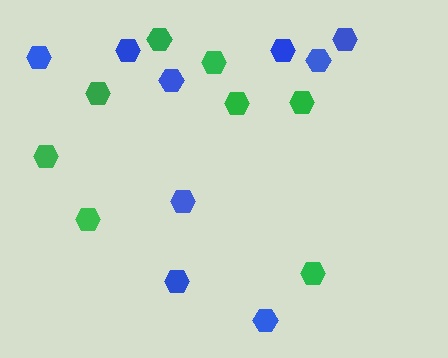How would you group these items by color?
There are 2 groups: one group of green hexagons (8) and one group of blue hexagons (9).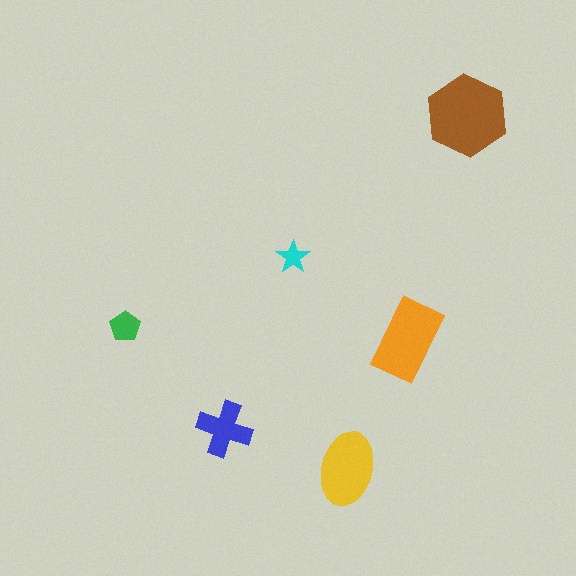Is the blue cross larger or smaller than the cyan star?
Larger.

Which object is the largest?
The brown hexagon.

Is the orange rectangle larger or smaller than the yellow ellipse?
Larger.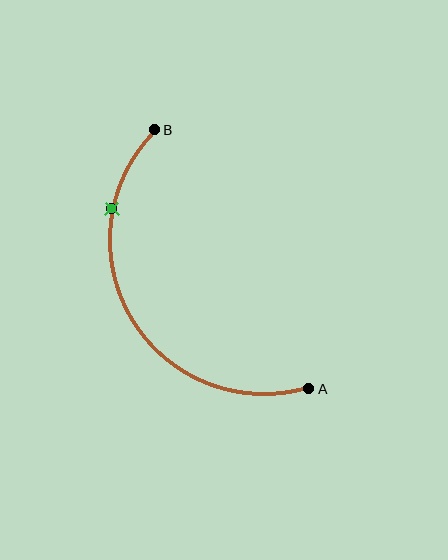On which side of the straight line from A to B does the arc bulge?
The arc bulges to the left of the straight line connecting A and B.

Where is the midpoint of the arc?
The arc midpoint is the point on the curve farthest from the straight line joining A and B. It sits to the left of that line.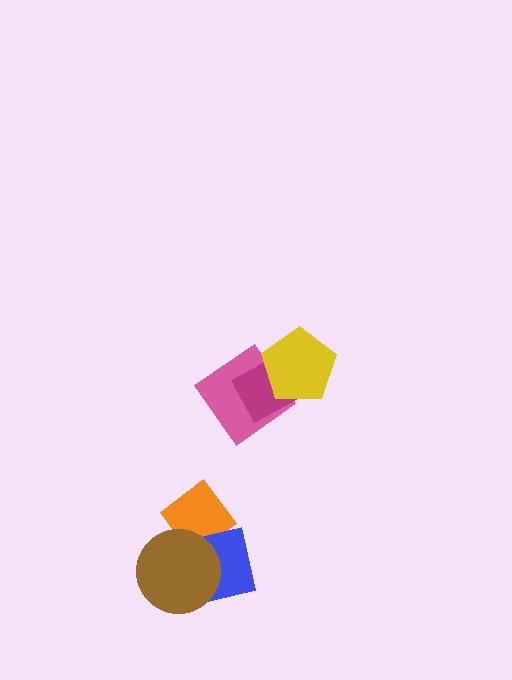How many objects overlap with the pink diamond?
2 objects overlap with the pink diamond.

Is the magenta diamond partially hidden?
Yes, it is partially covered by another shape.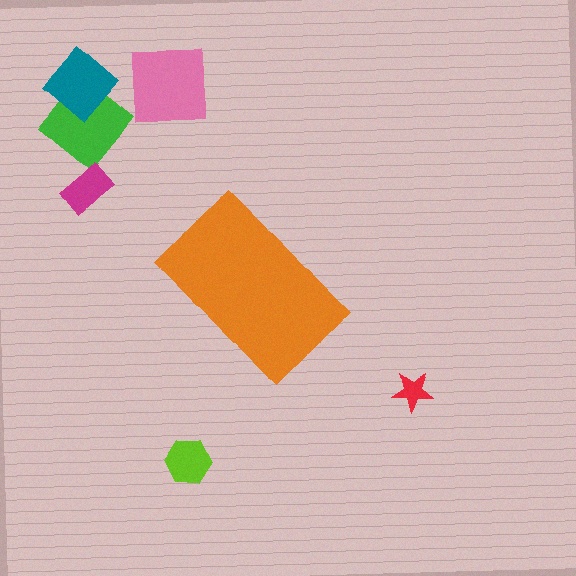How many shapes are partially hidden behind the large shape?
0 shapes are partially hidden.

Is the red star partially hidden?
No, the red star is fully visible.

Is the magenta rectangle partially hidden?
No, the magenta rectangle is fully visible.